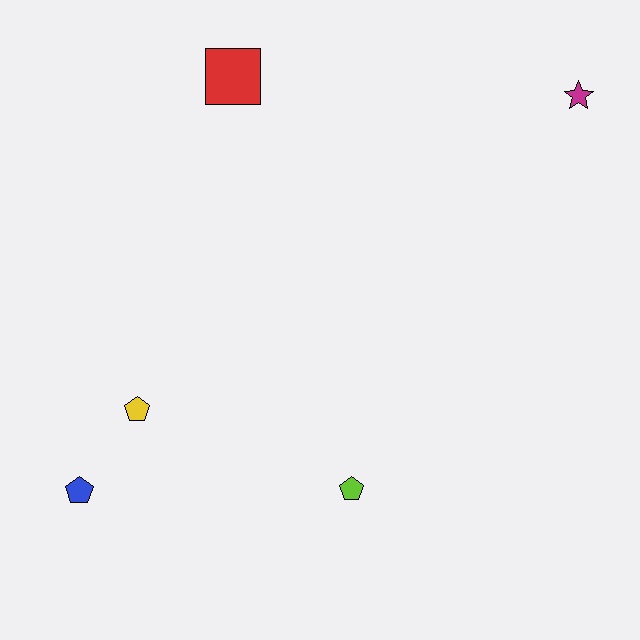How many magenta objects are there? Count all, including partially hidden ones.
There is 1 magenta object.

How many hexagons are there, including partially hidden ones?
There are no hexagons.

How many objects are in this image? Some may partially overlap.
There are 5 objects.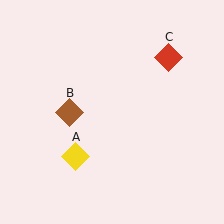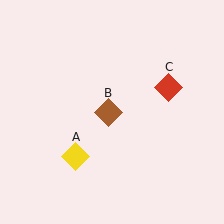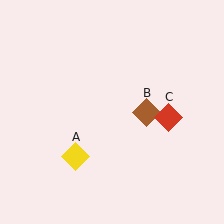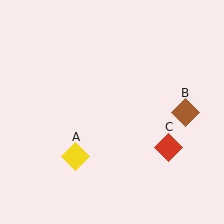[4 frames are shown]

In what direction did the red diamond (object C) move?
The red diamond (object C) moved down.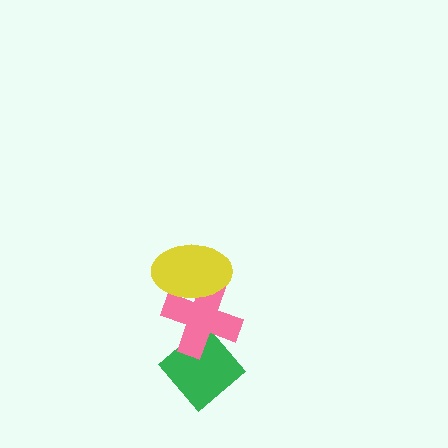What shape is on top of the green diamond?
The pink cross is on top of the green diamond.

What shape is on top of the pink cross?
The yellow ellipse is on top of the pink cross.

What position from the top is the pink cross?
The pink cross is 2nd from the top.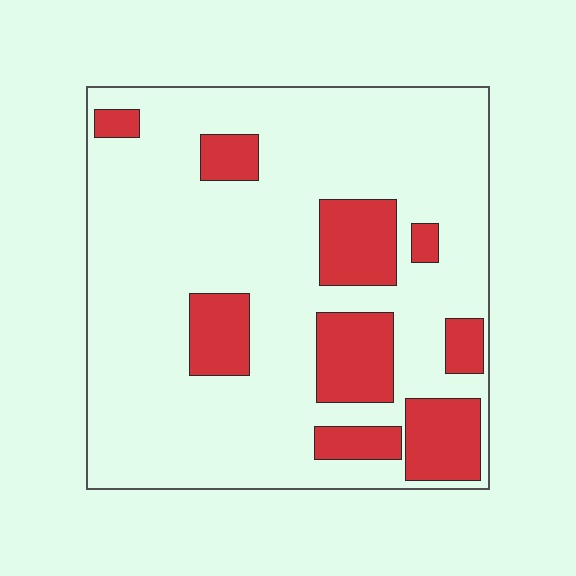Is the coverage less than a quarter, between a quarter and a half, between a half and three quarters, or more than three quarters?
Less than a quarter.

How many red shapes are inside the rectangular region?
9.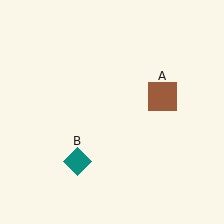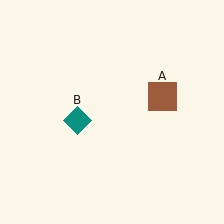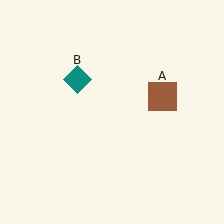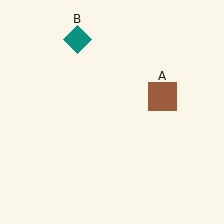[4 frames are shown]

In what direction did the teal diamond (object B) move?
The teal diamond (object B) moved up.